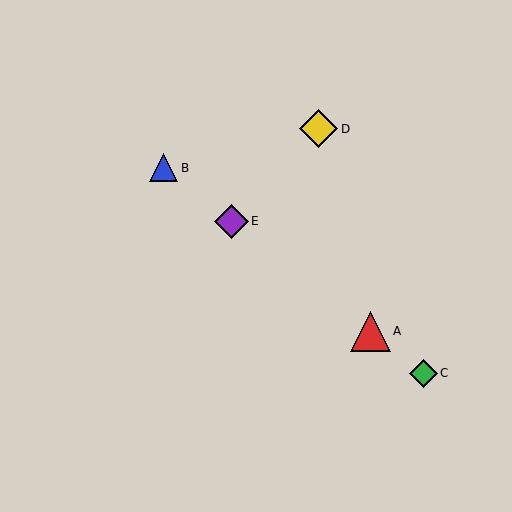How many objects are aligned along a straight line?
4 objects (A, B, C, E) are aligned along a straight line.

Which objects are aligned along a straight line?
Objects A, B, C, E are aligned along a straight line.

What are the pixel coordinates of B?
Object B is at (164, 168).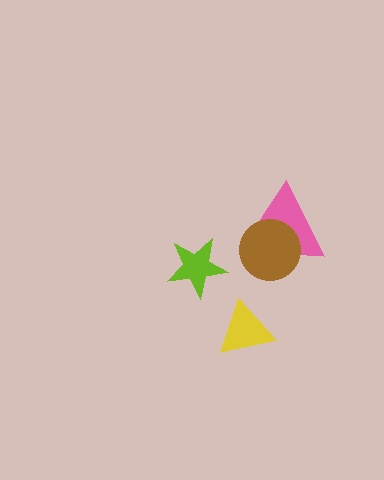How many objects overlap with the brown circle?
1 object overlaps with the brown circle.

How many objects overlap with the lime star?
0 objects overlap with the lime star.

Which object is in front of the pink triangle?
The brown circle is in front of the pink triangle.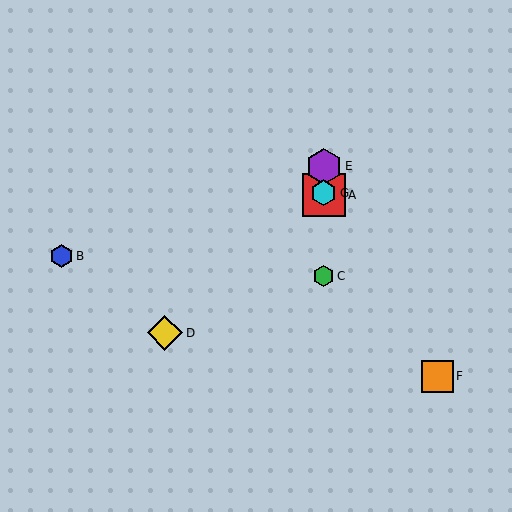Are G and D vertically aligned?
No, G is at x≈324 and D is at x≈165.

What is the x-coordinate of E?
Object E is at x≈324.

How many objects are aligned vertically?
4 objects (A, C, E, G) are aligned vertically.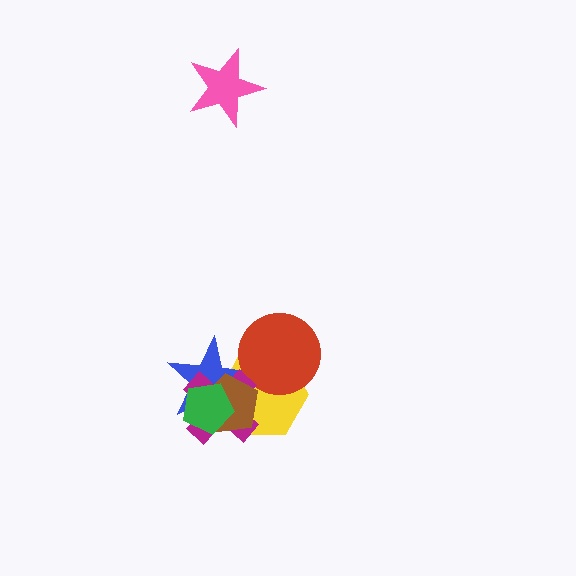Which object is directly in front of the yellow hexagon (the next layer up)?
The blue star is directly in front of the yellow hexagon.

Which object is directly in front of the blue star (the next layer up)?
The red circle is directly in front of the blue star.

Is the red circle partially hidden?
No, no other shape covers it.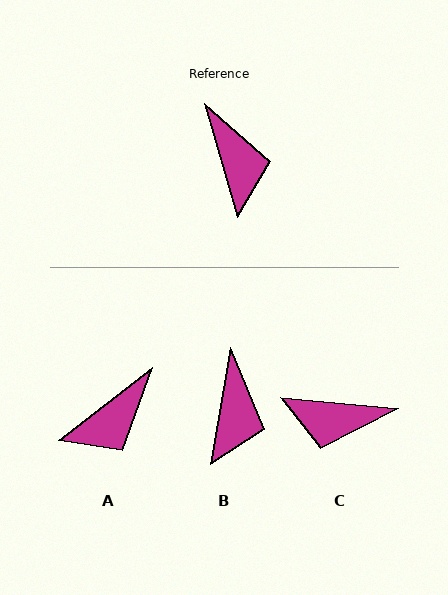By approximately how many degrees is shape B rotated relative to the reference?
Approximately 26 degrees clockwise.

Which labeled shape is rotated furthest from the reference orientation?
C, about 111 degrees away.